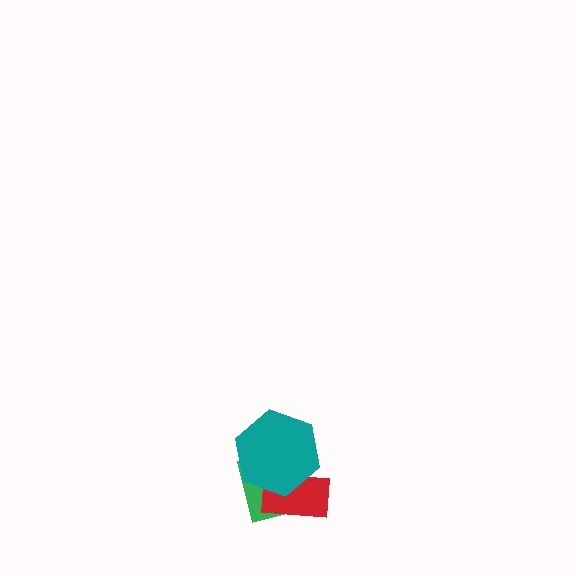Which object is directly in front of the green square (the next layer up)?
The red rectangle is directly in front of the green square.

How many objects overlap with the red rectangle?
2 objects overlap with the red rectangle.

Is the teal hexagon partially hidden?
No, no other shape covers it.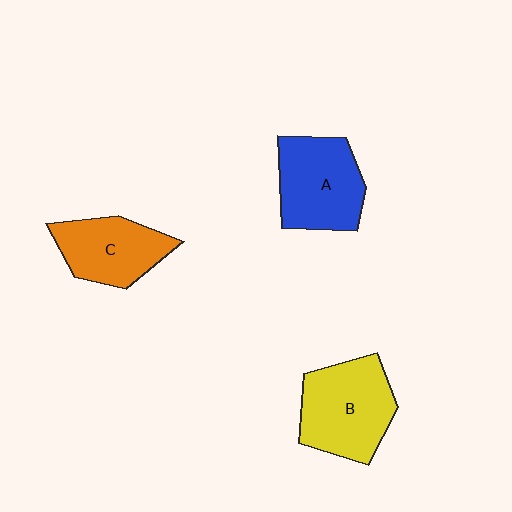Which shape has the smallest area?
Shape C (orange).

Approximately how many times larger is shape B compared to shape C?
Approximately 1.3 times.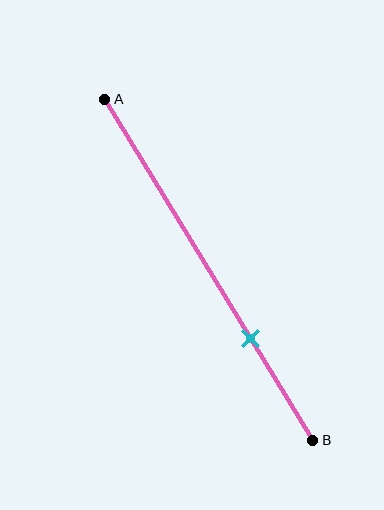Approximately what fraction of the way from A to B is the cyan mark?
The cyan mark is approximately 70% of the way from A to B.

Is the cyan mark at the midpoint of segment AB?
No, the mark is at about 70% from A, not at the 50% midpoint.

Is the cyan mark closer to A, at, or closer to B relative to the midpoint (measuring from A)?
The cyan mark is closer to point B than the midpoint of segment AB.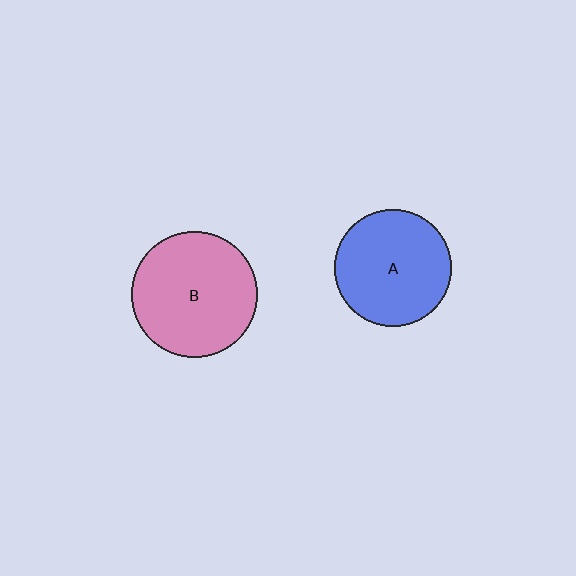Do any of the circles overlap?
No, none of the circles overlap.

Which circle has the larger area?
Circle B (pink).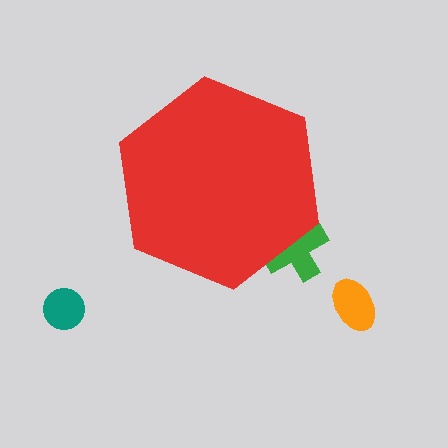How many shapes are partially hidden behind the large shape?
1 shape is partially hidden.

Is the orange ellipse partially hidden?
No, the orange ellipse is fully visible.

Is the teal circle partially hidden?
No, the teal circle is fully visible.